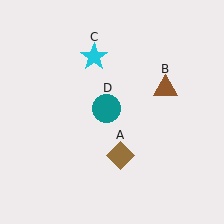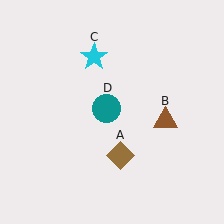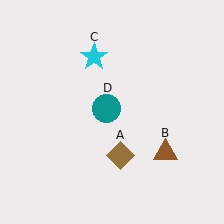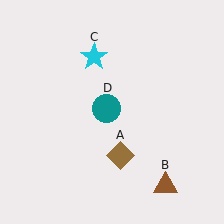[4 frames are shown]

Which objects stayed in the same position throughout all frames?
Brown diamond (object A) and cyan star (object C) and teal circle (object D) remained stationary.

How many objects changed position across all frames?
1 object changed position: brown triangle (object B).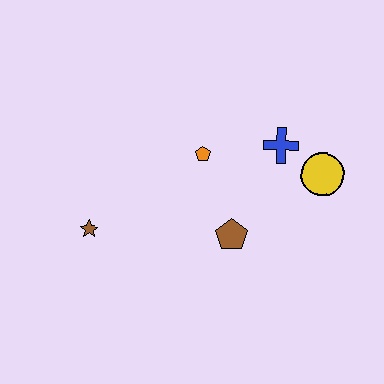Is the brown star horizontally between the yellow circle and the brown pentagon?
No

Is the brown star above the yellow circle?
No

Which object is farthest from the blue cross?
The brown star is farthest from the blue cross.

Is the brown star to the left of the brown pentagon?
Yes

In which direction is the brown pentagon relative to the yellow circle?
The brown pentagon is to the left of the yellow circle.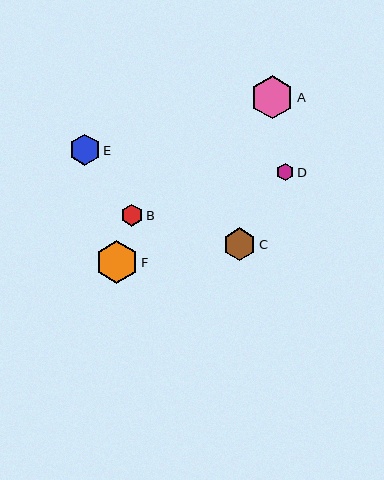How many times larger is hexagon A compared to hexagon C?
Hexagon A is approximately 1.3 times the size of hexagon C.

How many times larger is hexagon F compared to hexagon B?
Hexagon F is approximately 1.9 times the size of hexagon B.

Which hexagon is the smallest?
Hexagon D is the smallest with a size of approximately 18 pixels.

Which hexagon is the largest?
Hexagon A is the largest with a size of approximately 43 pixels.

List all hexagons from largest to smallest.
From largest to smallest: A, F, C, E, B, D.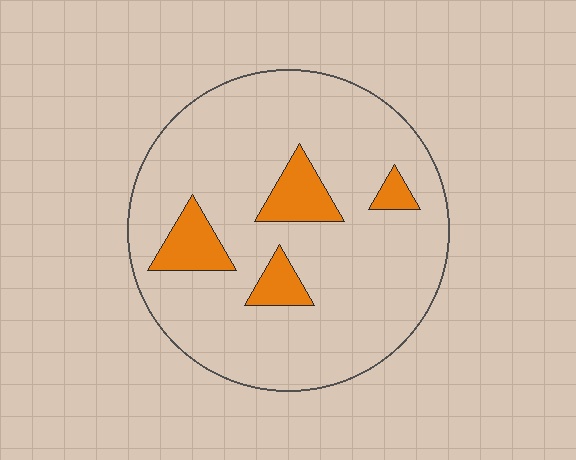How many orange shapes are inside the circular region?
4.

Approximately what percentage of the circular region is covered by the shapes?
Approximately 15%.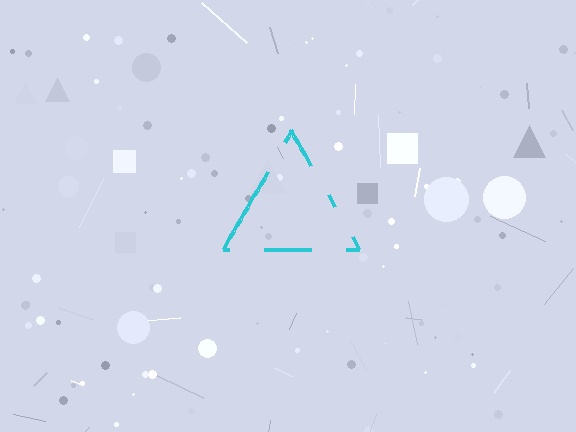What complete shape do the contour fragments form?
The contour fragments form a triangle.